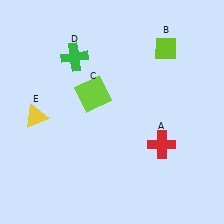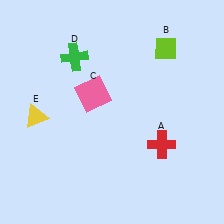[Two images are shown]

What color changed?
The square (C) changed from lime in Image 1 to pink in Image 2.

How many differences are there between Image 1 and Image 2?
There is 1 difference between the two images.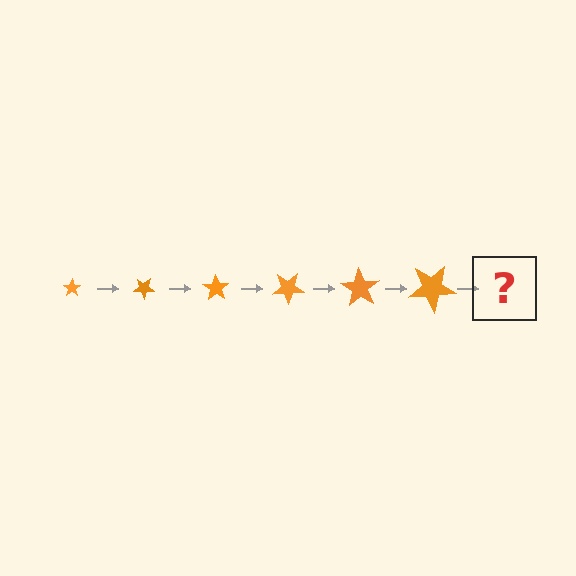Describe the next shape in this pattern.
It should be a star, larger than the previous one and rotated 210 degrees from the start.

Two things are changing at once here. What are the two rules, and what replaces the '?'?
The two rules are that the star grows larger each step and it rotates 35 degrees each step. The '?' should be a star, larger than the previous one and rotated 210 degrees from the start.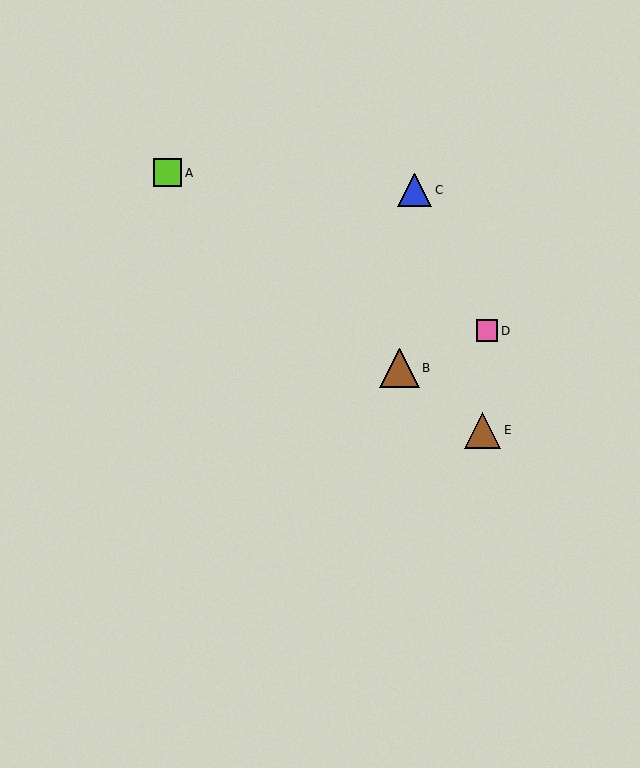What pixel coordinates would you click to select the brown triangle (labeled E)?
Click at (482, 430) to select the brown triangle E.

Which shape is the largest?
The brown triangle (labeled B) is the largest.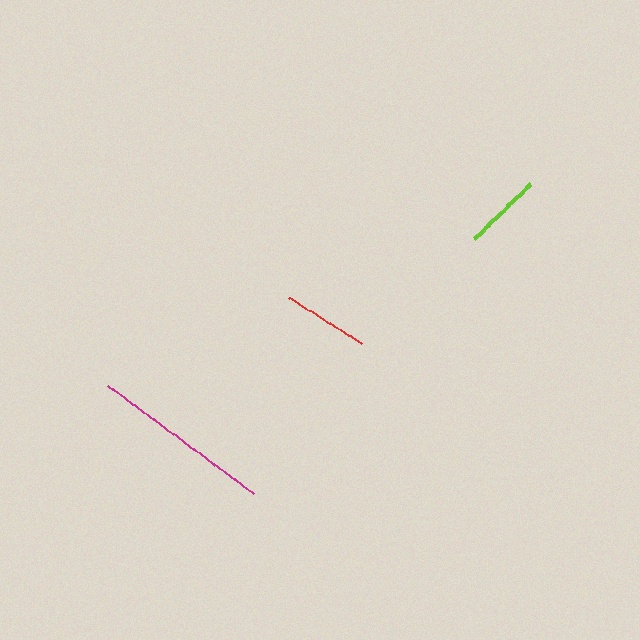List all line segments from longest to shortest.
From longest to shortest: magenta, red, lime.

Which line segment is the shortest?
The lime line is the shortest at approximately 79 pixels.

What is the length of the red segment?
The red segment is approximately 87 pixels long.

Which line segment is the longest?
The magenta line is the longest at approximately 181 pixels.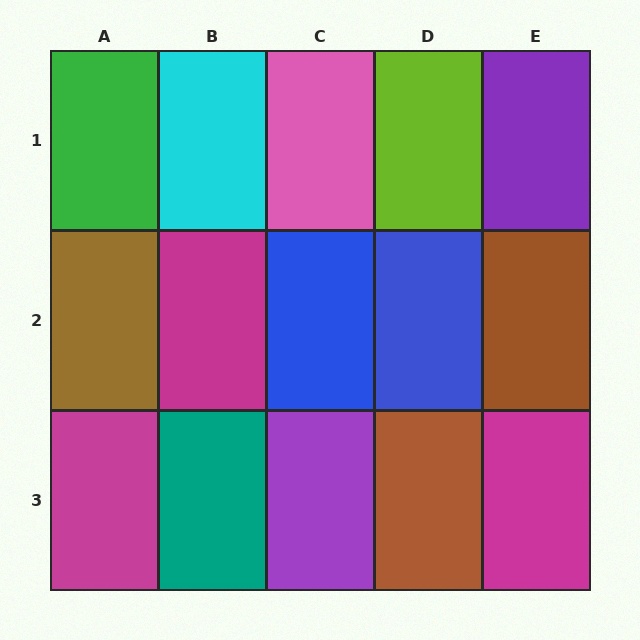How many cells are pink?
1 cell is pink.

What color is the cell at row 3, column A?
Magenta.